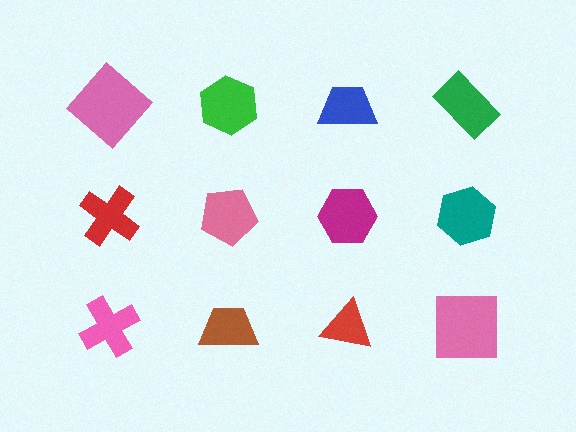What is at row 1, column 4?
A green rectangle.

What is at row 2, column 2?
A pink pentagon.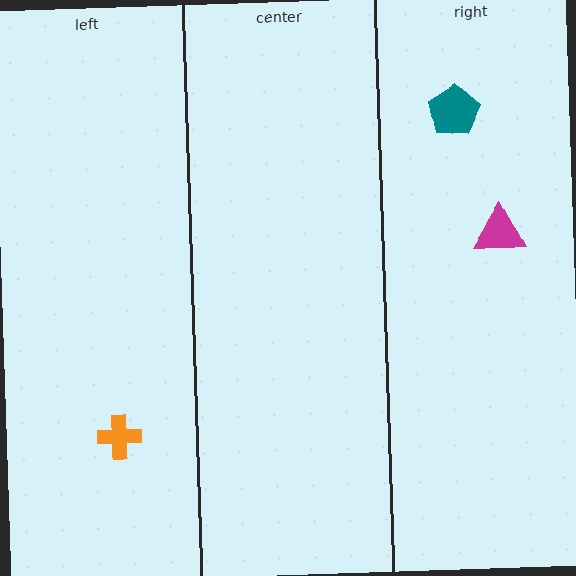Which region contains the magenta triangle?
The right region.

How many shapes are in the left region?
1.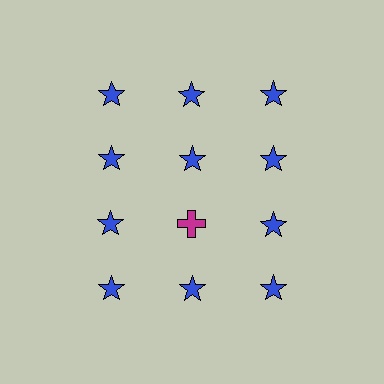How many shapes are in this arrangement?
There are 12 shapes arranged in a grid pattern.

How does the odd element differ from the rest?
It differs in both color (magenta instead of blue) and shape (cross instead of star).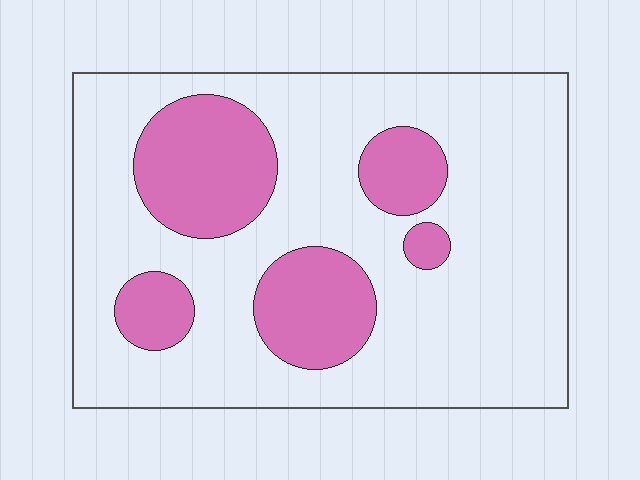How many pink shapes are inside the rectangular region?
5.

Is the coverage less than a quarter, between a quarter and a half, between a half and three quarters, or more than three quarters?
Less than a quarter.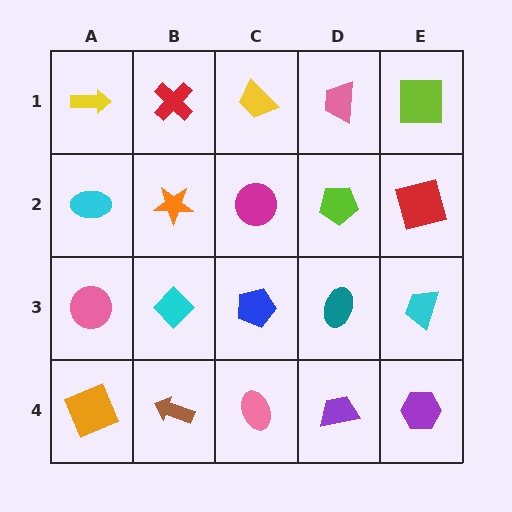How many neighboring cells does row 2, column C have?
4.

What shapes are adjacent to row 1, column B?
An orange star (row 2, column B), a yellow arrow (row 1, column A), a yellow trapezoid (row 1, column C).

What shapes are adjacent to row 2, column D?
A pink trapezoid (row 1, column D), a teal ellipse (row 3, column D), a magenta circle (row 2, column C), a red square (row 2, column E).